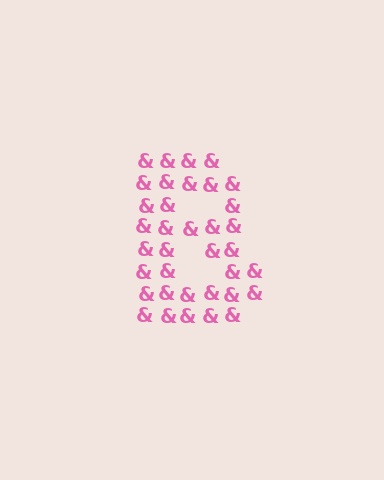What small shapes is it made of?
It is made of small ampersands.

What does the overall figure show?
The overall figure shows the letter B.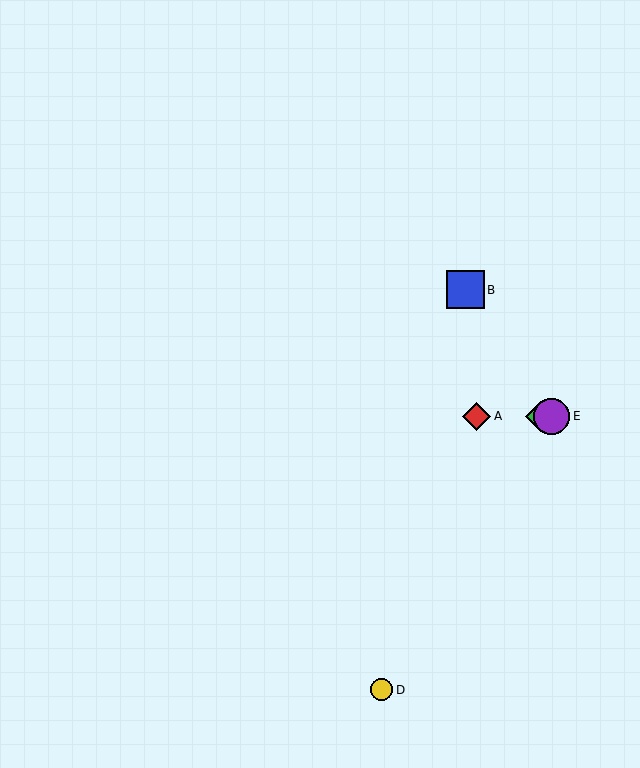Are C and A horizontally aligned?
Yes, both are at y≈416.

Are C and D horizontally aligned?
No, C is at y≈416 and D is at y≈690.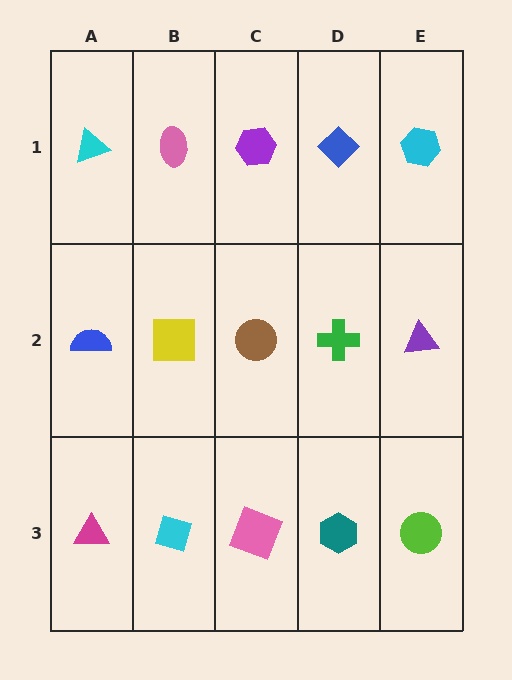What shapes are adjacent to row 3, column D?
A green cross (row 2, column D), a pink square (row 3, column C), a lime circle (row 3, column E).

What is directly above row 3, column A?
A blue semicircle.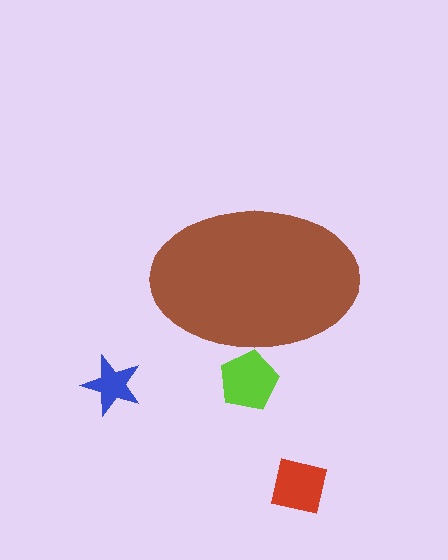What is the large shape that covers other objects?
A brown ellipse.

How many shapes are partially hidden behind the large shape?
1 shape is partially hidden.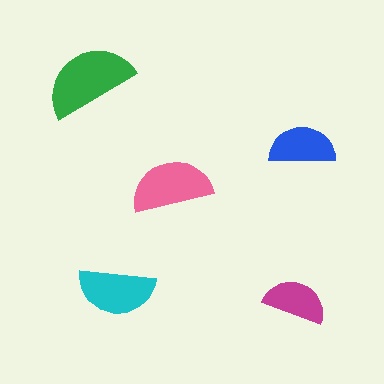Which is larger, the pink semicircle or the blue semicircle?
The pink one.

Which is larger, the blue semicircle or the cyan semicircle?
The cyan one.